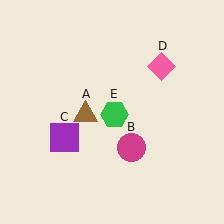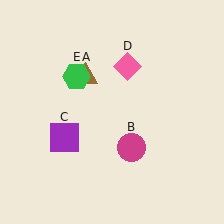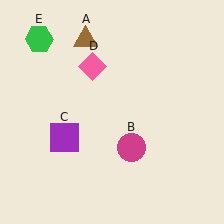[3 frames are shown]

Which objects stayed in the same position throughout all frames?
Magenta circle (object B) and purple square (object C) remained stationary.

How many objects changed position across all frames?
3 objects changed position: brown triangle (object A), pink diamond (object D), green hexagon (object E).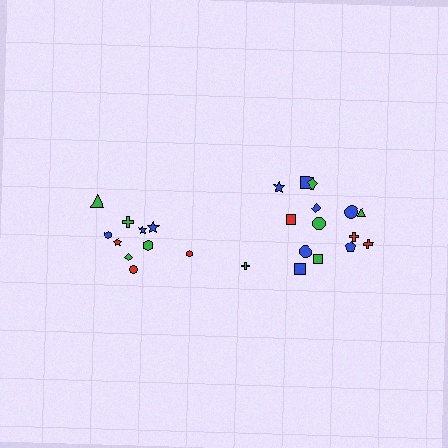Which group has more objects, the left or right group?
The right group.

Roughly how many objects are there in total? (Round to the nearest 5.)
Roughly 25 objects in total.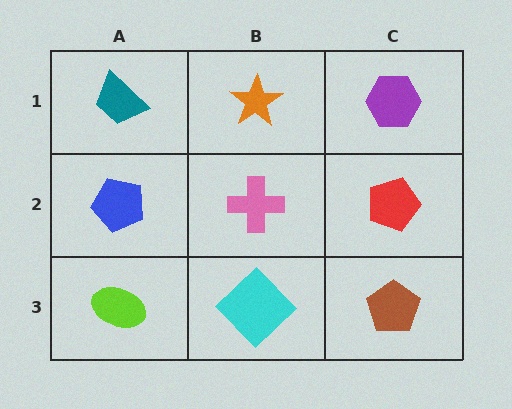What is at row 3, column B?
A cyan diamond.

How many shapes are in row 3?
3 shapes.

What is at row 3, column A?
A lime ellipse.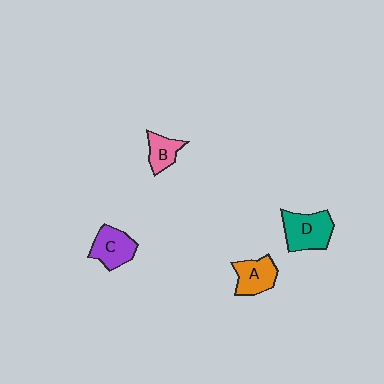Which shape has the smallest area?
Shape B (pink).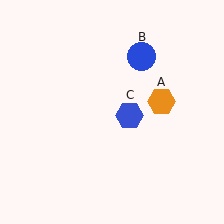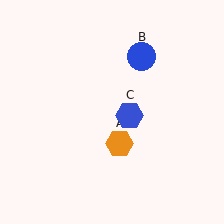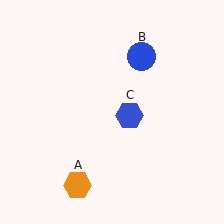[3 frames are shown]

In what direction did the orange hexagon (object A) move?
The orange hexagon (object A) moved down and to the left.